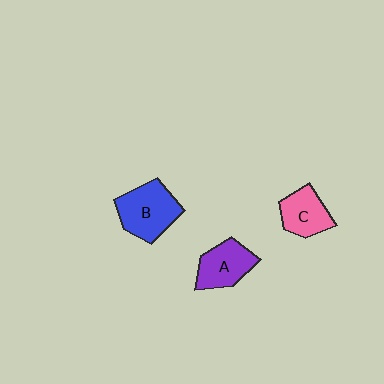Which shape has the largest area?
Shape B (blue).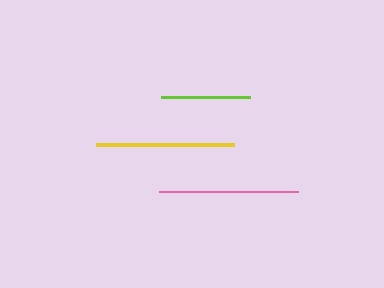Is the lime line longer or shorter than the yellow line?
The yellow line is longer than the lime line.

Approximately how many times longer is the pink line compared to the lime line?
The pink line is approximately 1.6 times the length of the lime line.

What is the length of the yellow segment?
The yellow segment is approximately 138 pixels long.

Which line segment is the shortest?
The lime line is the shortest at approximately 89 pixels.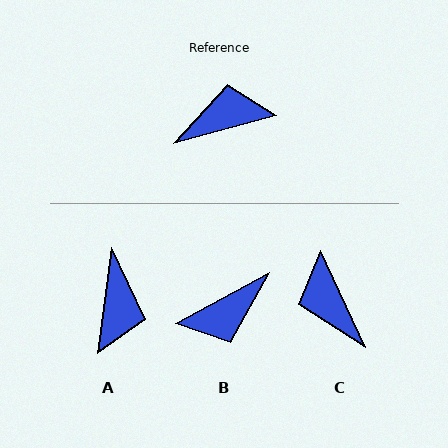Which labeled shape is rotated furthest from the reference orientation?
B, about 167 degrees away.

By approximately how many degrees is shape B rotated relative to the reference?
Approximately 167 degrees clockwise.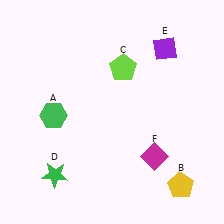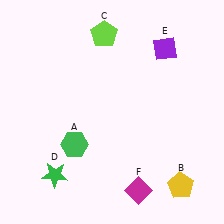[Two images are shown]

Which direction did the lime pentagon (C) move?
The lime pentagon (C) moved up.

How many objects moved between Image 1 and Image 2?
3 objects moved between the two images.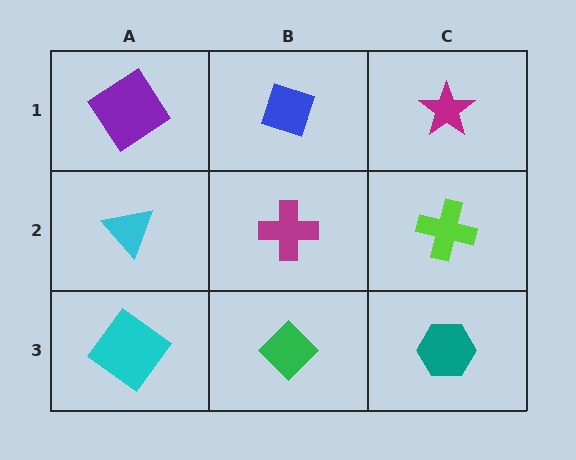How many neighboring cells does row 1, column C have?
2.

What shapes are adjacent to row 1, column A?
A cyan triangle (row 2, column A), a blue diamond (row 1, column B).